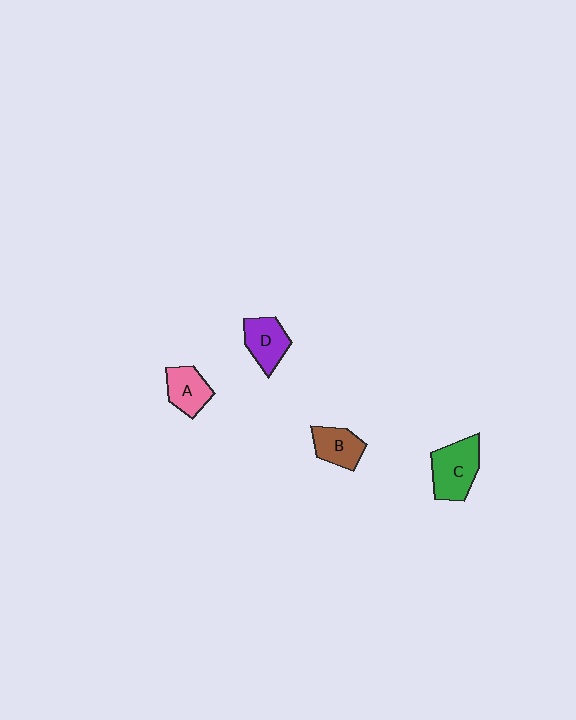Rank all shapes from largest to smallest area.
From largest to smallest: C (green), D (purple), B (brown), A (pink).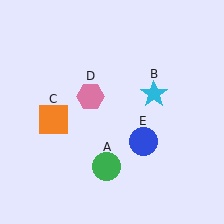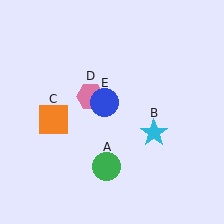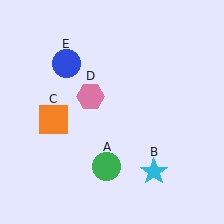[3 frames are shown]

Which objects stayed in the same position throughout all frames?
Green circle (object A) and orange square (object C) and pink hexagon (object D) remained stationary.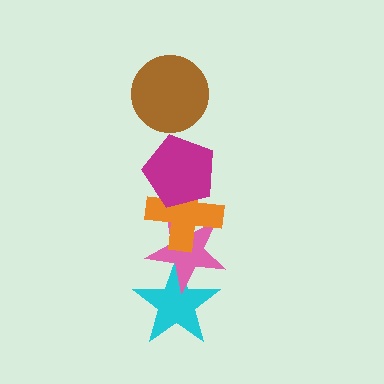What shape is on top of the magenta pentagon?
The brown circle is on top of the magenta pentagon.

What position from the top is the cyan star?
The cyan star is 5th from the top.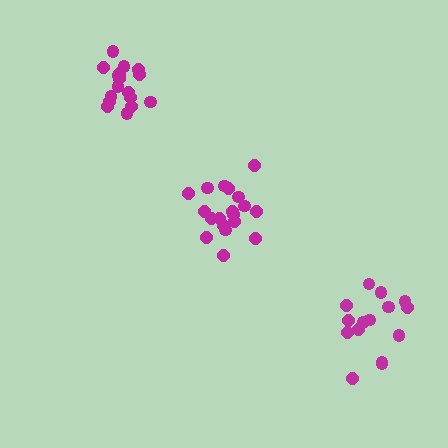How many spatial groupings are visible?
There are 3 spatial groupings.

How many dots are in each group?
Group 1: 15 dots, Group 2: 17 dots, Group 3: 19 dots (51 total).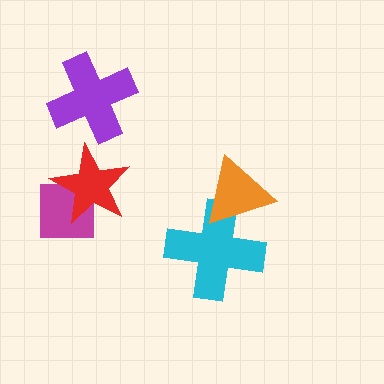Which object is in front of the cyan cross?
The orange triangle is in front of the cyan cross.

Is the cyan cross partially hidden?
Yes, it is partially covered by another shape.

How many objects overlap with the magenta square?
1 object overlaps with the magenta square.